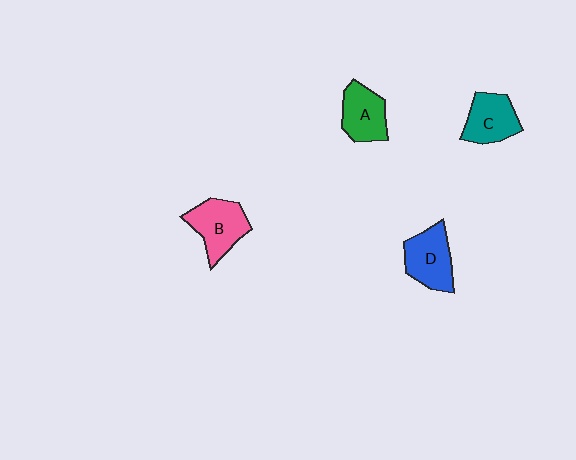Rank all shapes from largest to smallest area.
From largest to smallest: B (pink), D (blue), C (teal), A (green).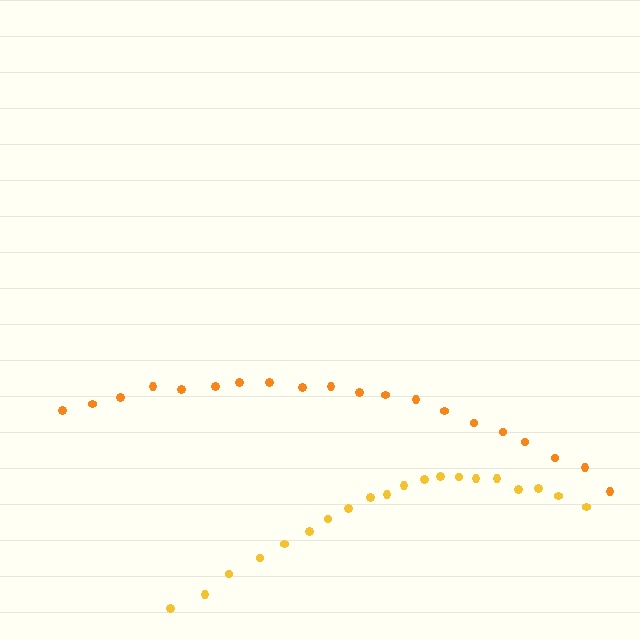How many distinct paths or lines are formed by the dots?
There are 2 distinct paths.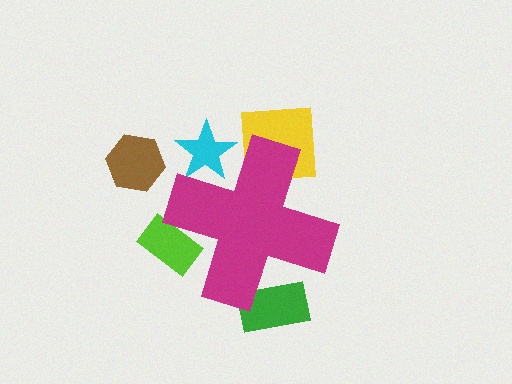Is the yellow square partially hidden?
Yes, the yellow square is partially hidden behind the magenta cross.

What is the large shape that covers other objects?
A magenta cross.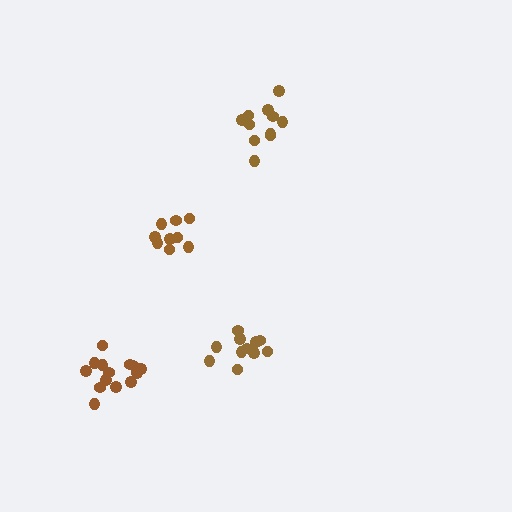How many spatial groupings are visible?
There are 4 spatial groupings.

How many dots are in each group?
Group 1: 11 dots, Group 2: 11 dots, Group 3: 14 dots, Group 4: 9 dots (45 total).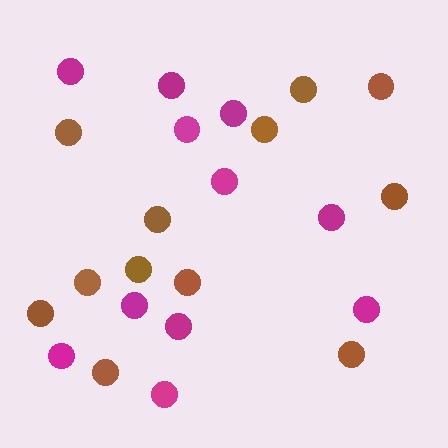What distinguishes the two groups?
There are 2 groups: one group of magenta circles (11) and one group of brown circles (12).